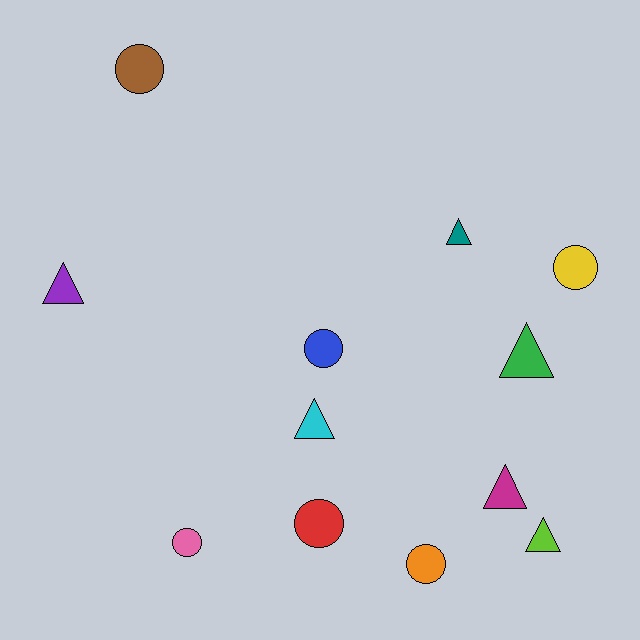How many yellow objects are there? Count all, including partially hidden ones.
There is 1 yellow object.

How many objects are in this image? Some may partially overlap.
There are 12 objects.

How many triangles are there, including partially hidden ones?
There are 6 triangles.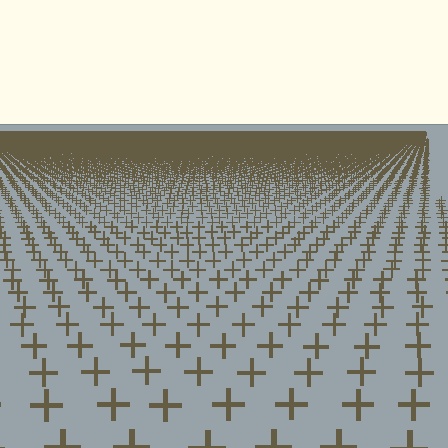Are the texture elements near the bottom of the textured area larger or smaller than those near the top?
Larger. Near the bottom, elements are closer to the viewer and appear at a bigger on-screen size.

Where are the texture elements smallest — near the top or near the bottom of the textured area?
Near the top.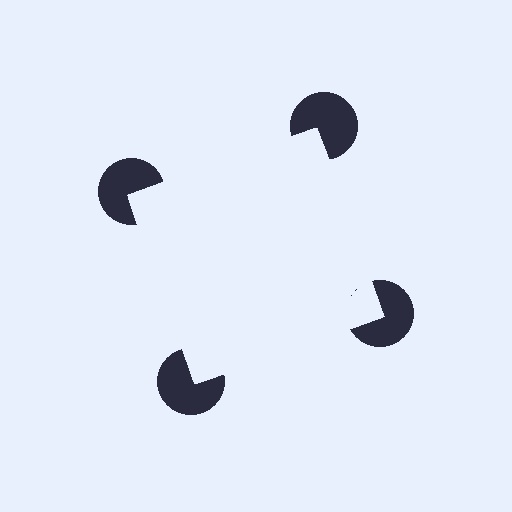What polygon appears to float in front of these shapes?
An illusory square — its edges are inferred from the aligned wedge cuts in the pac-man discs, not physically drawn.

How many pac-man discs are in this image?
There are 4 — one at each vertex of the illusory square.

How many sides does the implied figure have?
4 sides.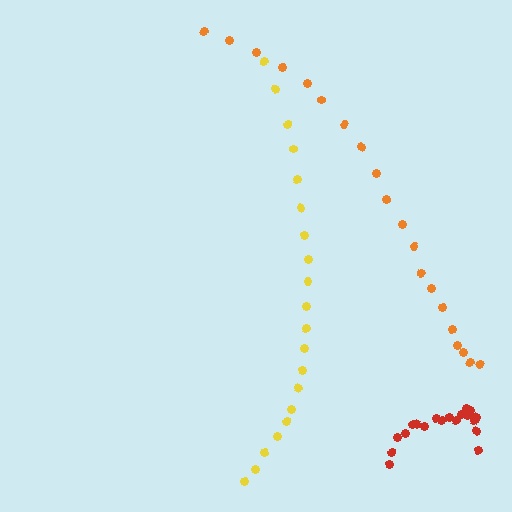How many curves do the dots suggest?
There are 3 distinct paths.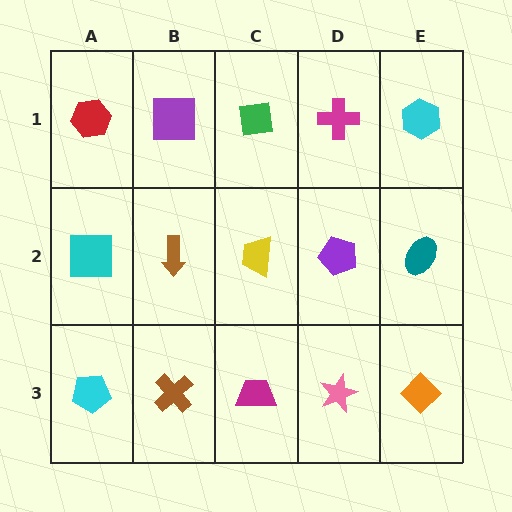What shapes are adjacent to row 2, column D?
A magenta cross (row 1, column D), a pink star (row 3, column D), a yellow trapezoid (row 2, column C), a teal ellipse (row 2, column E).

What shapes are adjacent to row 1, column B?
A brown arrow (row 2, column B), a red hexagon (row 1, column A), a green square (row 1, column C).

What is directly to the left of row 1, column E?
A magenta cross.